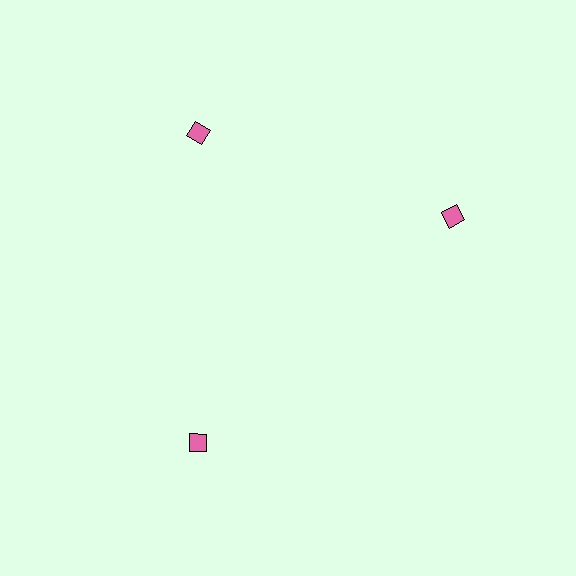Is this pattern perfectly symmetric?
No. The 3 pink diamonds are arranged in a ring, but one element near the 3 o'clock position is rotated out of alignment along the ring, breaking the 3-fold rotational symmetry.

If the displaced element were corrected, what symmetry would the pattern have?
It would have 3-fold rotational symmetry — the pattern would map onto itself every 120 degrees.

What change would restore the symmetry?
The symmetry would be restored by rotating it back into even spacing with its neighbors so that all 3 diamonds sit at equal angles and equal distance from the center.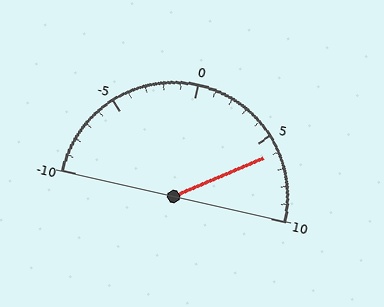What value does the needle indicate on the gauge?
The needle indicates approximately 6.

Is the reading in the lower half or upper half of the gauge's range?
The reading is in the upper half of the range (-10 to 10).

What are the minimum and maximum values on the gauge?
The gauge ranges from -10 to 10.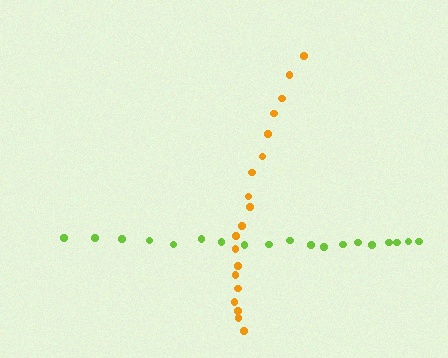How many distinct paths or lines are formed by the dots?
There are 2 distinct paths.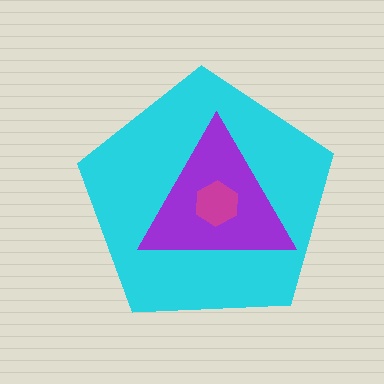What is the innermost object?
The magenta hexagon.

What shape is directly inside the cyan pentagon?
The purple triangle.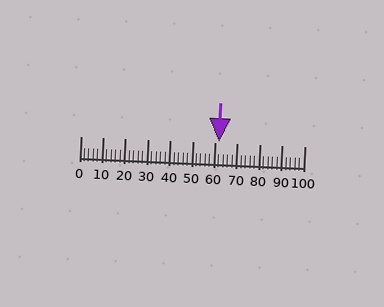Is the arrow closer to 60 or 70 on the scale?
The arrow is closer to 60.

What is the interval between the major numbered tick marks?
The major tick marks are spaced 10 units apart.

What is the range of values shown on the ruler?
The ruler shows values from 0 to 100.